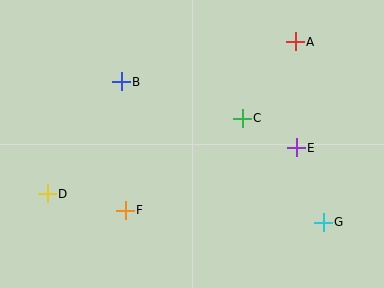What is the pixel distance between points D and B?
The distance between D and B is 134 pixels.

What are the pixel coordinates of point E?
Point E is at (296, 148).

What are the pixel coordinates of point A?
Point A is at (295, 42).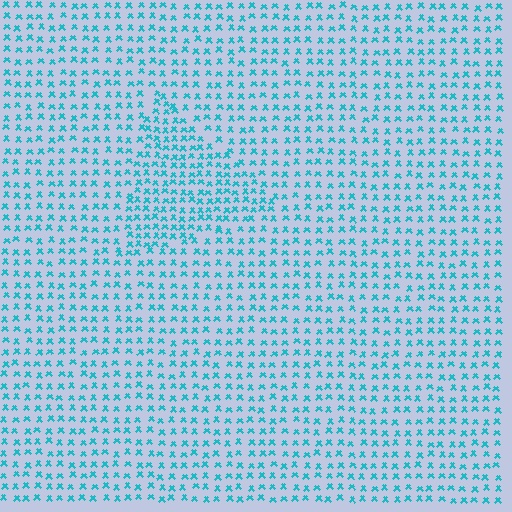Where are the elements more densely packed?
The elements are more densely packed inside the triangle boundary.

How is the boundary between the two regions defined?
The boundary is defined by a change in element density (approximately 1.6x ratio). All elements are the same color, size, and shape.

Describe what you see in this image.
The image contains small cyan elements arranged at two different densities. A triangle-shaped region is visible where the elements are more densely packed than the surrounding area.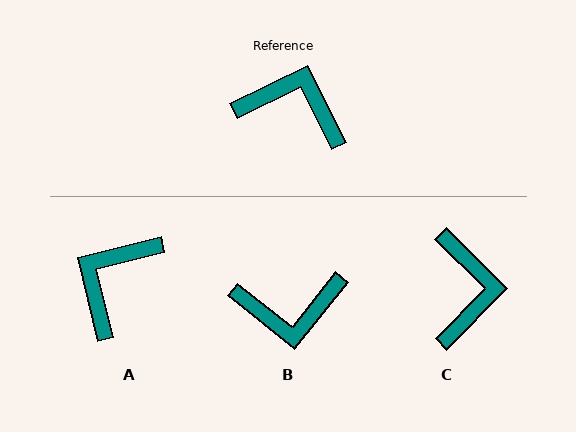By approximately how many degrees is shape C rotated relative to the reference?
Approximately 71 degrees clockwise.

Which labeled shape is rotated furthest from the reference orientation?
B, about 155 degrees away.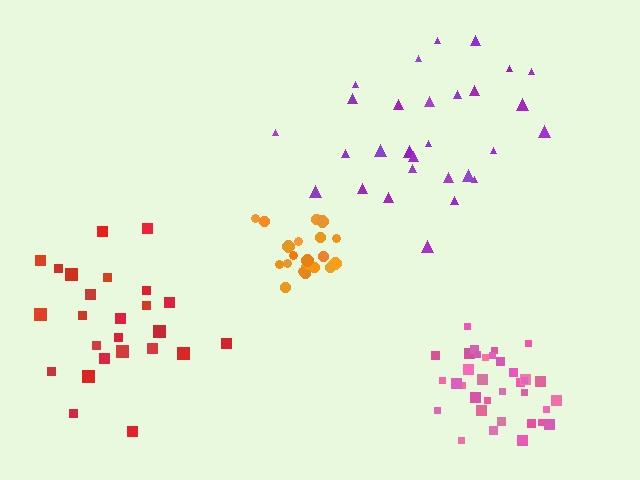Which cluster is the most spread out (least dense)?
Red.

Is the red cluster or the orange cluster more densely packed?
Orange.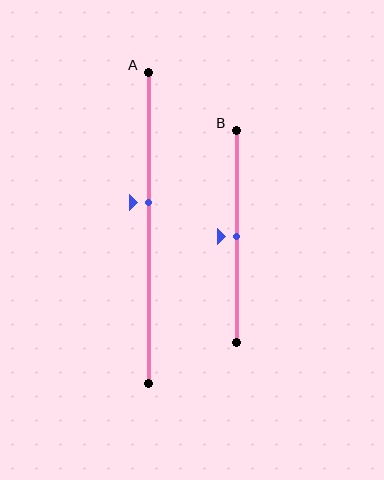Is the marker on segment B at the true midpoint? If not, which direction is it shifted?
Yes, the marker on segment B is at the true midpoint.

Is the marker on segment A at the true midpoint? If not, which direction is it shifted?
No, the marker on segment A is shifted upward by about 8% of the segment length.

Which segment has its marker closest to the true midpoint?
Segment B has its marker closest to the true midpoint.